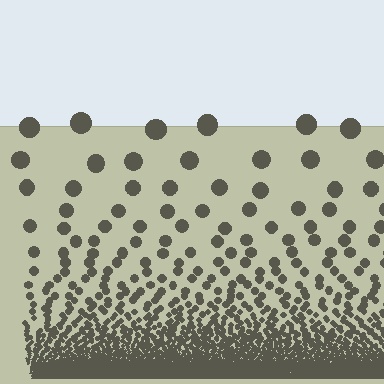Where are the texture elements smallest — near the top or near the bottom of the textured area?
Near the bottom.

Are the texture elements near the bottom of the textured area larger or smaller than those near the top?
Smaller. The gradient is inverted — elements near the bottom are smaller and denser.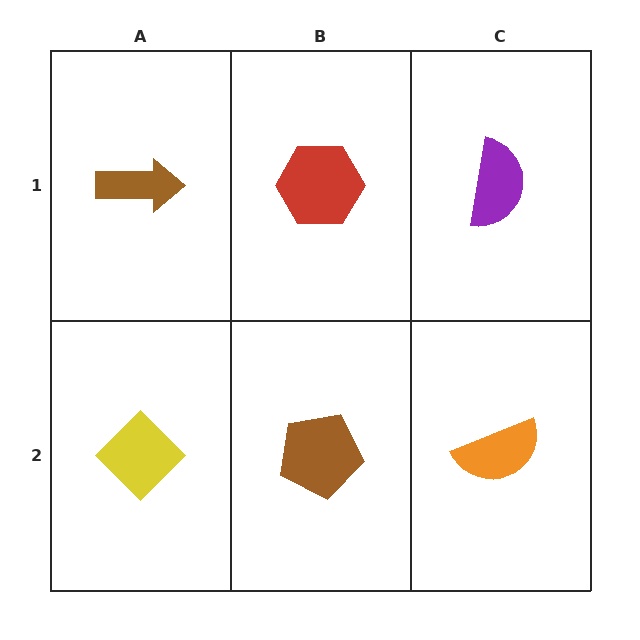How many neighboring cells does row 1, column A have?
2.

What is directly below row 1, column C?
An orange semicircle.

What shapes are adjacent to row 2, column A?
A brown arrow (row 1, column A), a brown pentagon (row 2, column B).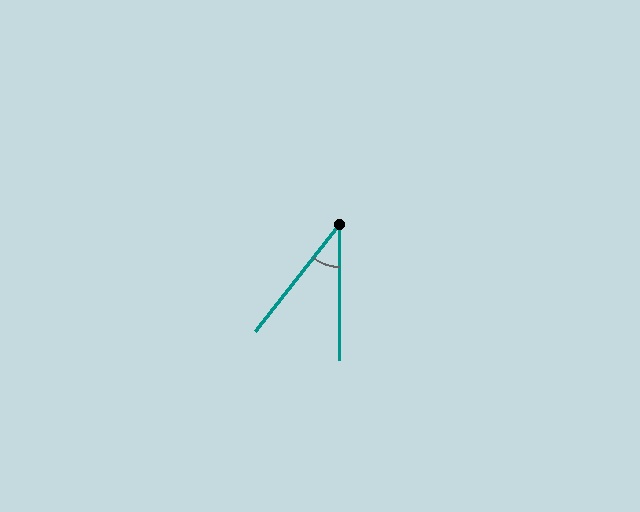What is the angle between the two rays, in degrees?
Approximately 38 degrees.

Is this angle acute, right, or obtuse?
It is acute.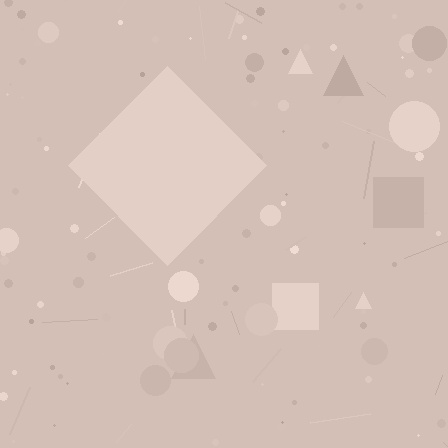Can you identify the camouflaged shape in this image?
The camouflaged shape is a diamond.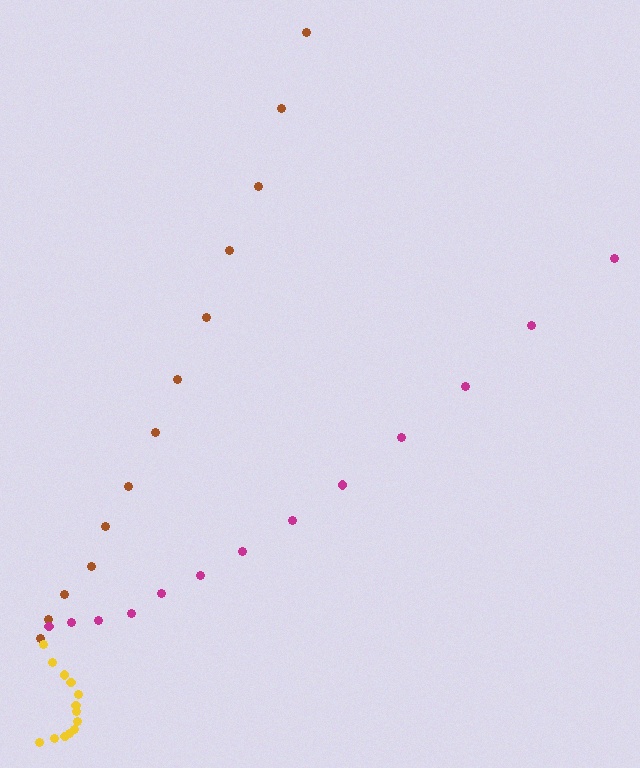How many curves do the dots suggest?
There are 3 distinct paths.